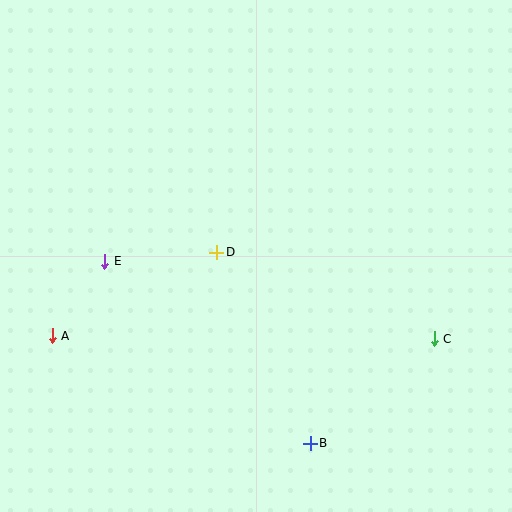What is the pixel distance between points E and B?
The distance between E and B is 274 pixels.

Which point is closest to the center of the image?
Point D at (217, 252) is closest to the center.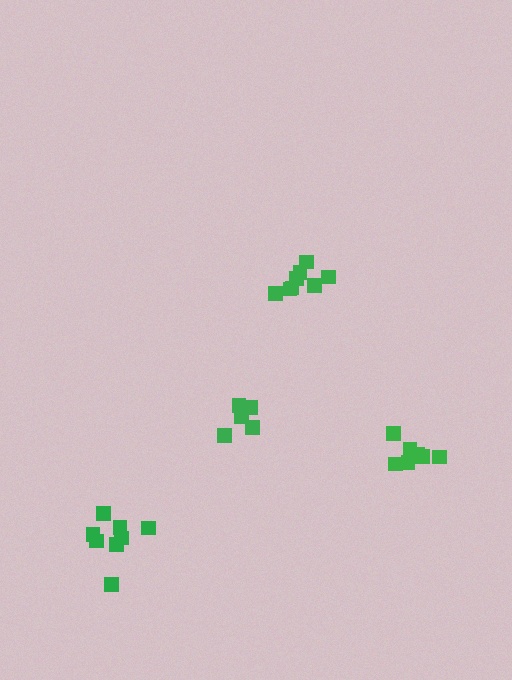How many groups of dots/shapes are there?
There are 4 groups.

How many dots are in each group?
Group 1: 5 dots, Group 2: 7 dots, Group 3: 8 dots, Group 4: 8 dots (28 total).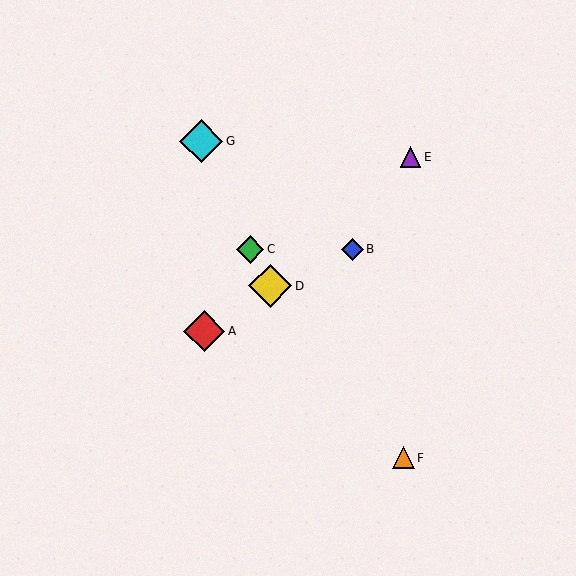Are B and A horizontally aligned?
No, B is at y≈249 and A is at y≈331.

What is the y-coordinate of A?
Object A is at y≈331.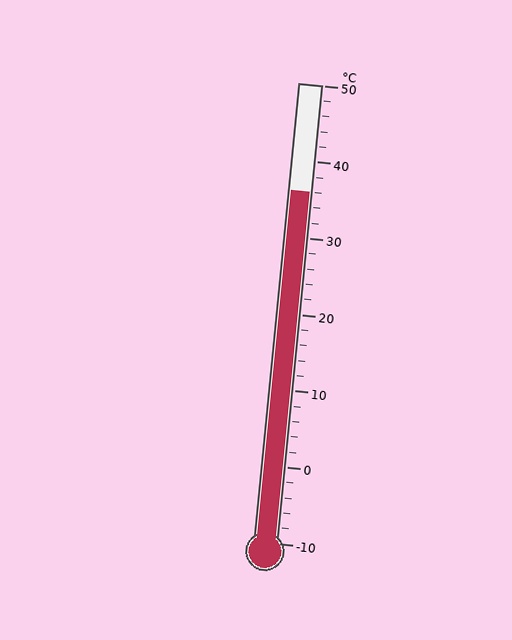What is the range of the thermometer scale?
The thermometer scale ranges from -10°C to 50°C.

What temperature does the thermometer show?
The thermometer shows approximately 36°C.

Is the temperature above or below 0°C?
The temperature is above 0°C.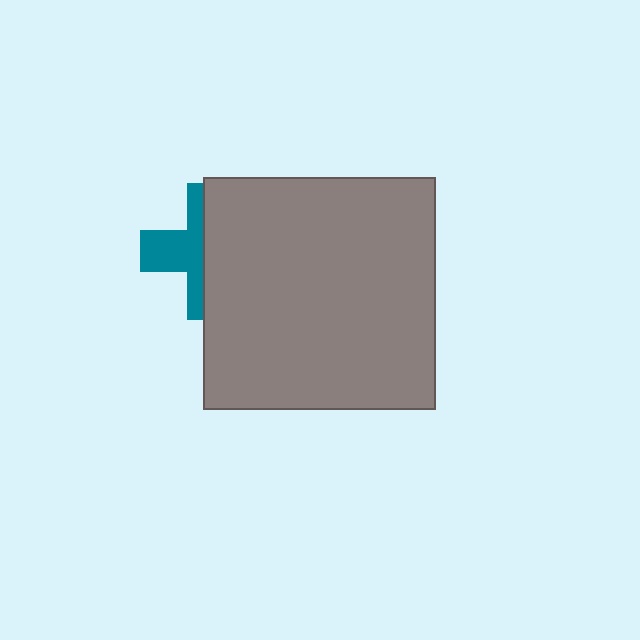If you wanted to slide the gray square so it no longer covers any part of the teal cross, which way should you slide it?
Slide it right — that is the most direct way to separate the two shapes.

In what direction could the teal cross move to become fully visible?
The teal cross could move left. That would shift it out from behind the gray square entirely.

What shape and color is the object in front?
The object in front is a gray square.